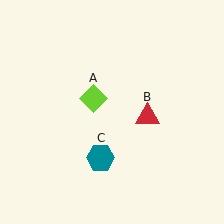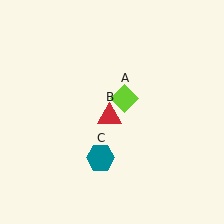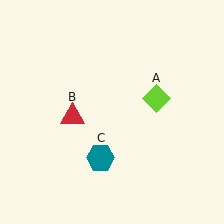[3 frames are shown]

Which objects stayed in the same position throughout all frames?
Teal hexagon (object C) remained stationary.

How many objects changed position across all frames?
2 objects changed position: lime diamond (object A), red triangle (object B).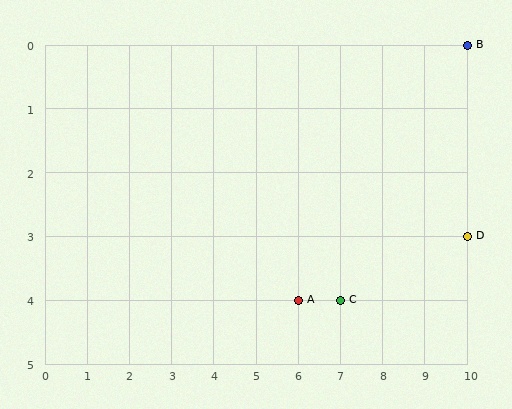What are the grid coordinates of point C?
Point C is at grid coordinates (7, 4).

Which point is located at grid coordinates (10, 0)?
Point B is at (10, 0).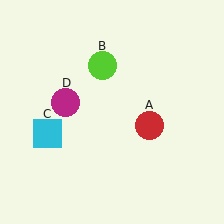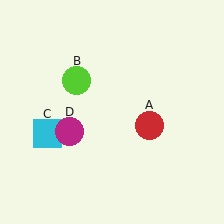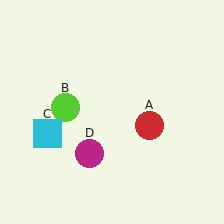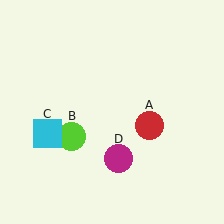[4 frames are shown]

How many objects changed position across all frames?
2 objects changed position: lime circle (object B), magenta circle (object D).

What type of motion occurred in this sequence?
The lime circle (object B), magenta circle (object D) rotated counterclockwise around the center of the scene.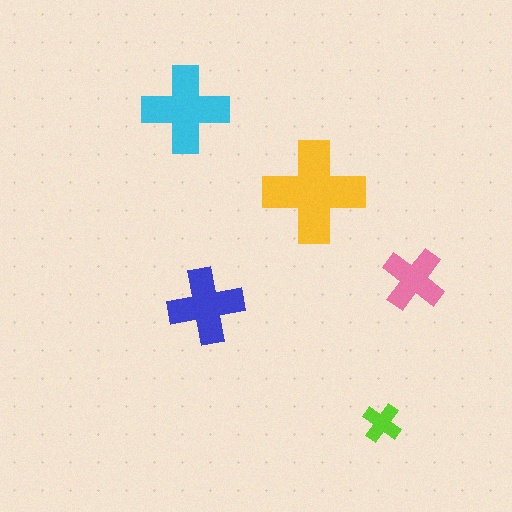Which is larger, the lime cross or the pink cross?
The pink one.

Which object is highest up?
The cyan cross is topmost.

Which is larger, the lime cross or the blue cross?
The blue one.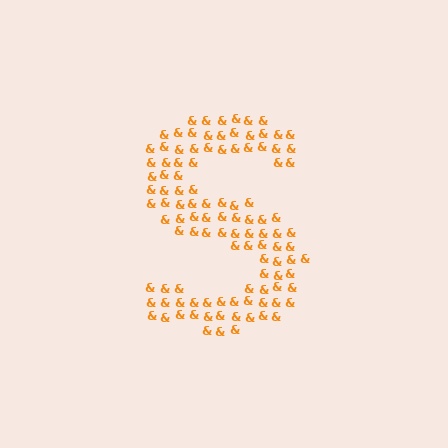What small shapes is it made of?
It is made of small ampersands.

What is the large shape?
The large shape is the letter S.